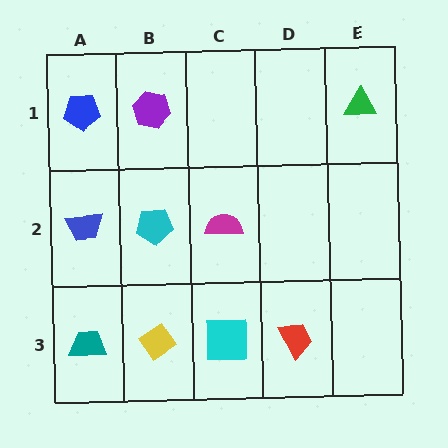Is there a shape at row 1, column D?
No, that cell is empty.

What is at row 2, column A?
A blue trapezoid.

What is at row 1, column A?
A blue pentagon.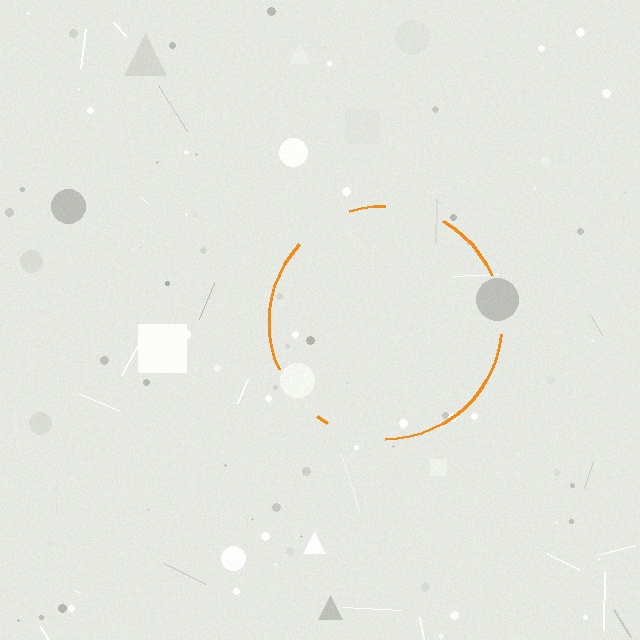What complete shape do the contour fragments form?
The contour fragments form a circle.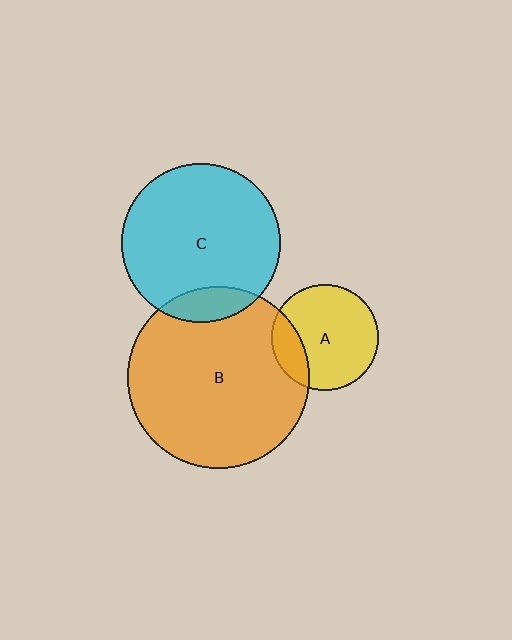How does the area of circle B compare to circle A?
Approximately 2.9 times.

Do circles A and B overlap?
Yes.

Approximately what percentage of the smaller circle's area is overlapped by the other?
Approximately 20%.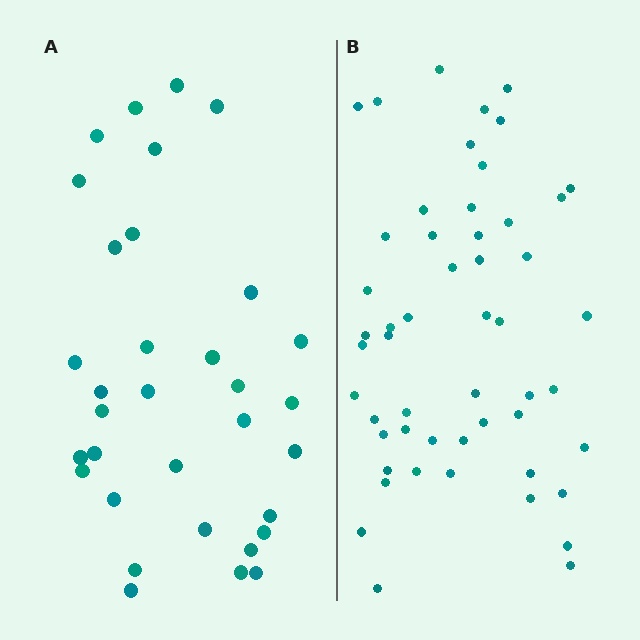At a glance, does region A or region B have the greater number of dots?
Region B (the right region) has more dots.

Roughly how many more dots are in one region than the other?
Region B has approximately 20 more dots than region A.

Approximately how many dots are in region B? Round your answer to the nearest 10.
About 50 dots. (The exact count is 52, which rounds to 50.)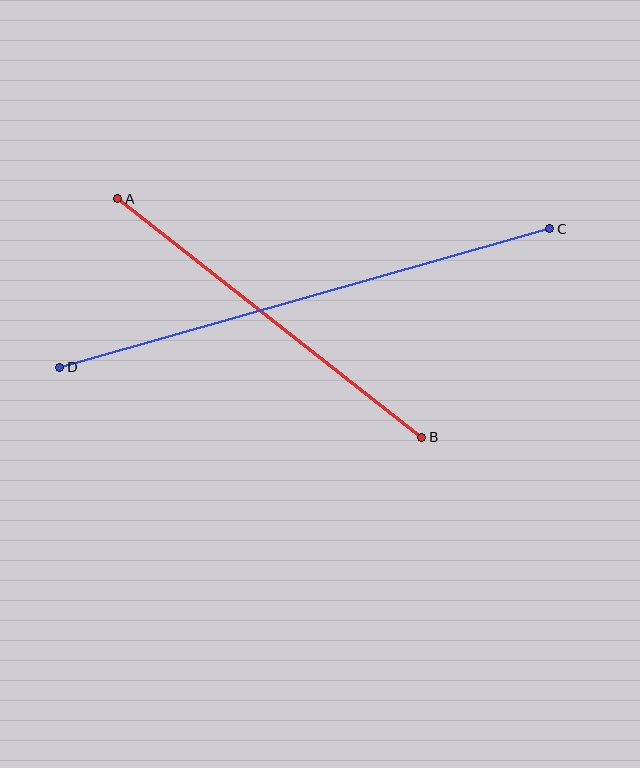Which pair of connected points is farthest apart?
Points C and D are farthest apart.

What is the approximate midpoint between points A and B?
The midpoint is at approximately (270, 318) pixels.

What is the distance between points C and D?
The distance is approximately 509 pixels.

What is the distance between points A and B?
The distance is approximately 386 pixels.